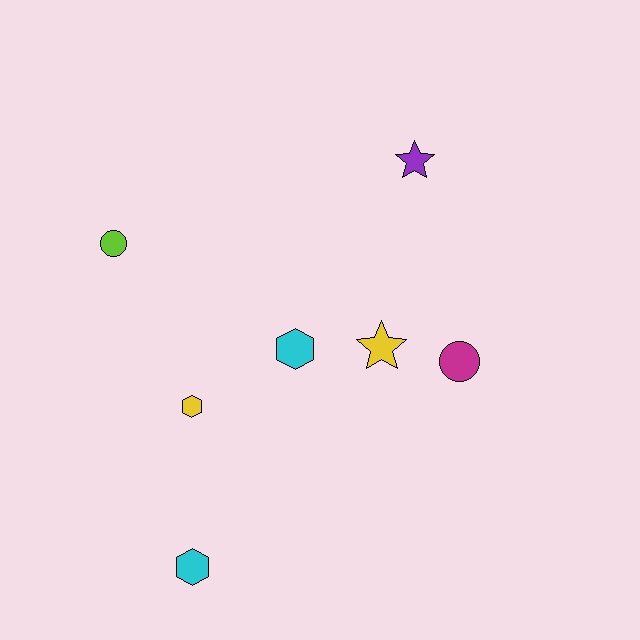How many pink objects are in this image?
There are no pink objects.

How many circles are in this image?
There are 2 circles.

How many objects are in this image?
There are 7 objects.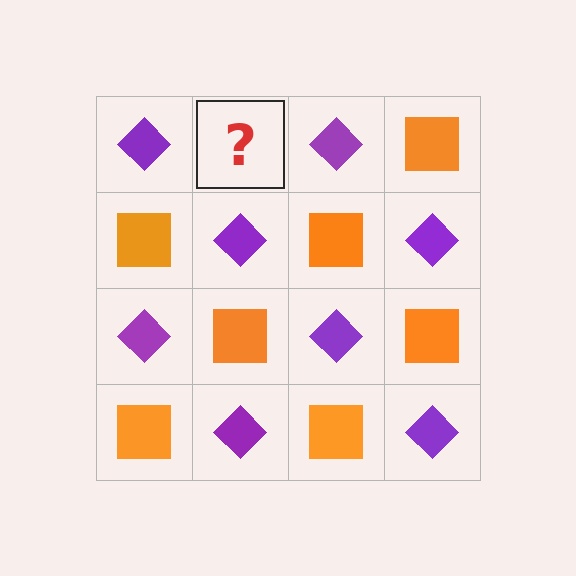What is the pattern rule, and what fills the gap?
The rule is that it alternates purple diamond and orange square in a checkerboard pattern. The gap should be filled with an orange square.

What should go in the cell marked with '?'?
The missing cell should contain an orange square.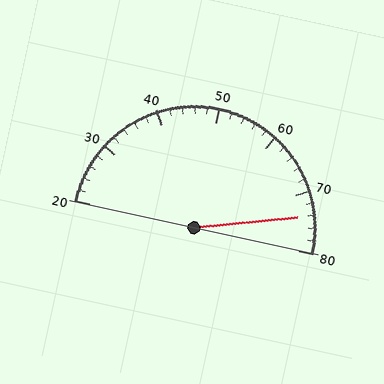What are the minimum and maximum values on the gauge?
The gauge ranges from 20 to 80.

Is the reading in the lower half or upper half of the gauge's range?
The reading is in the upper half of the range (20 to 80).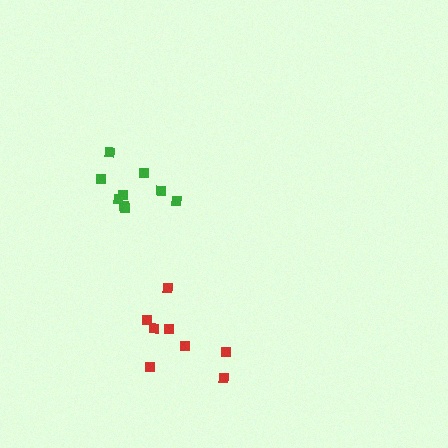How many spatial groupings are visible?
There are 2 spatial groupings.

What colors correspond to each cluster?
The clusters are colored: red, green.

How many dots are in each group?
Group 1: 8 dots, Group 2: 9 dots (17 total).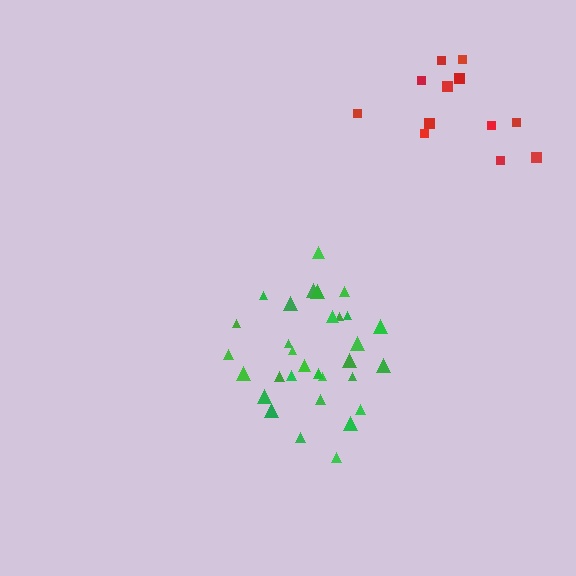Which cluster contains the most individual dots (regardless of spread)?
Green (31).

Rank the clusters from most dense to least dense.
green, red.